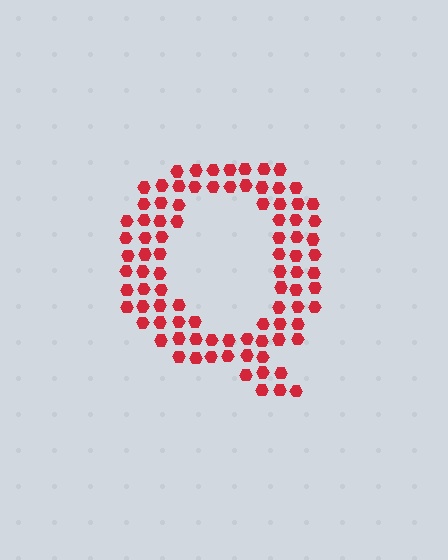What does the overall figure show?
The overall figure shows the letter Q.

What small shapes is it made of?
It is made of small hexagons.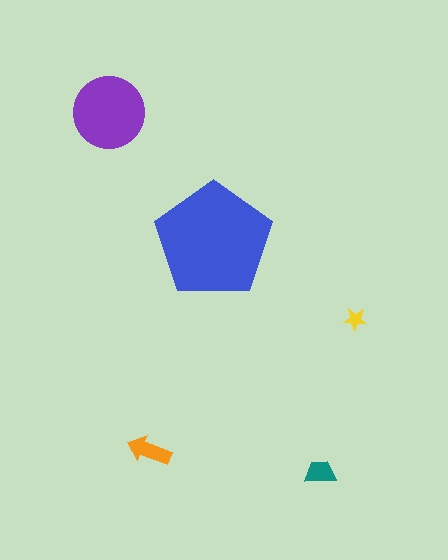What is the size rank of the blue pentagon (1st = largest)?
1st.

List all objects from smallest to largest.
The yellow star, the teal trapezoid, the orange arrow, the purple circle, the blue pentagon.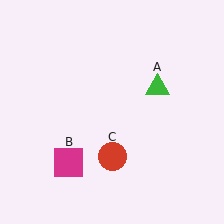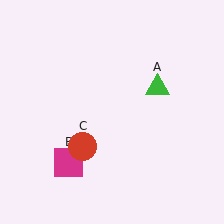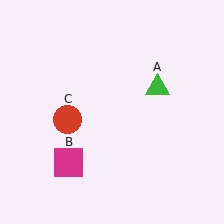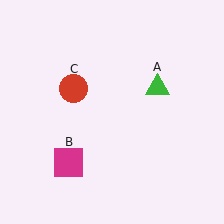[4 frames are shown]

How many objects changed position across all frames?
1 object changed position: red circle (object C).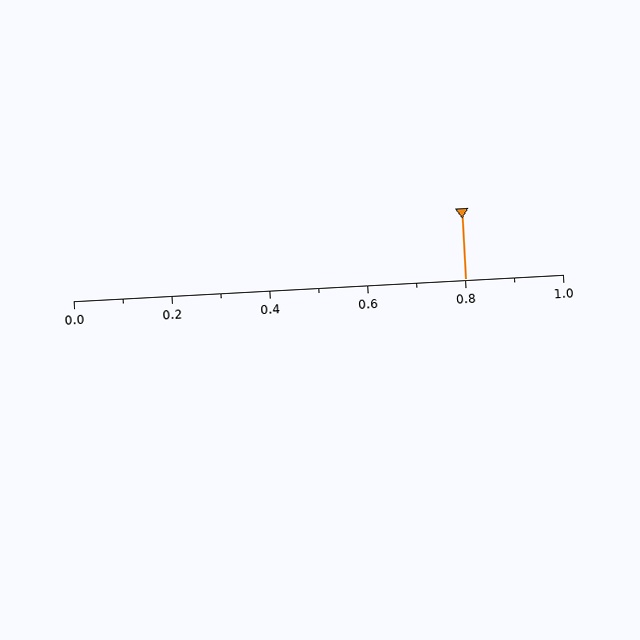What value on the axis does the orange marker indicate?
The marker indicates approximately 0.8.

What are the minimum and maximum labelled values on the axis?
The axis runs from 0.0 to 1.0.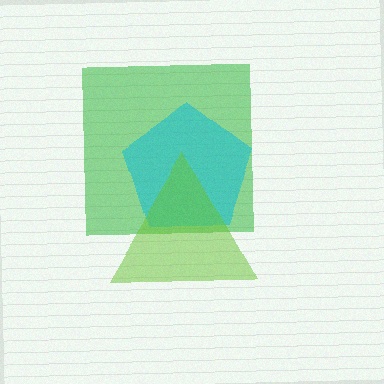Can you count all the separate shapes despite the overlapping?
Yes, there are 3 separate shapes.